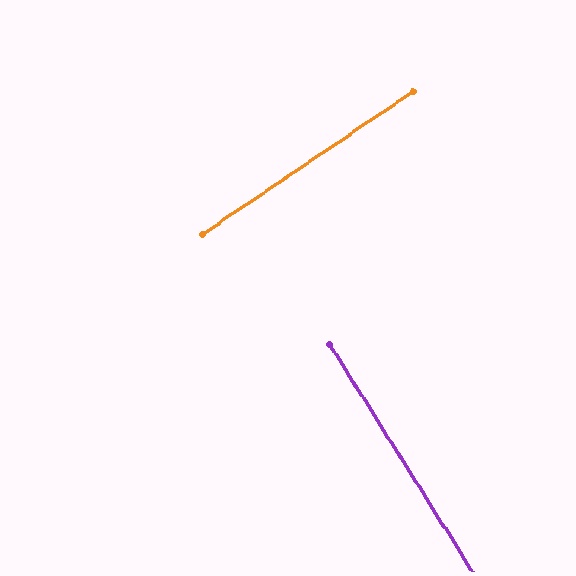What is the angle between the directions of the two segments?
Approximately 88 degrees.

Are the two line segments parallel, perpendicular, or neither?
Perpendicular — they meet at approximately 88°.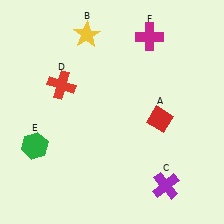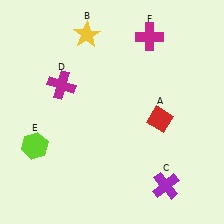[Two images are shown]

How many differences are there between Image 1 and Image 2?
There are 2 differences between the two images.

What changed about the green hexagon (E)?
In Image 1, E is green. In Image 2, it changed to lime.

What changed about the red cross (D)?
In Image 1, D is red. In Image 2, it changed to magenta.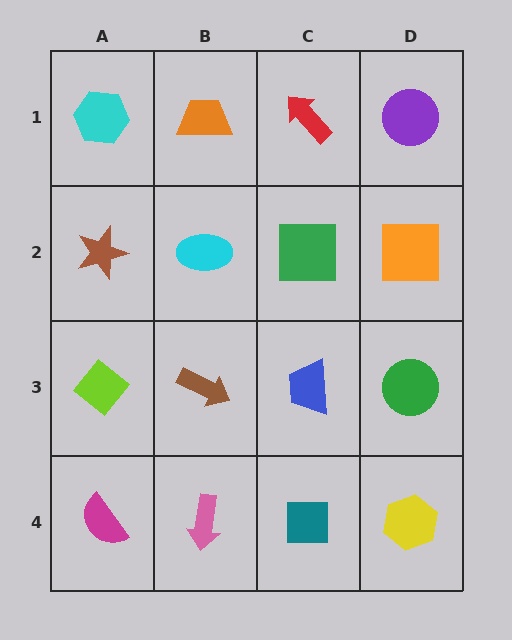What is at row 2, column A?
A brown star.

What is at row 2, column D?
An orange square.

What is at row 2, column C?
A green square.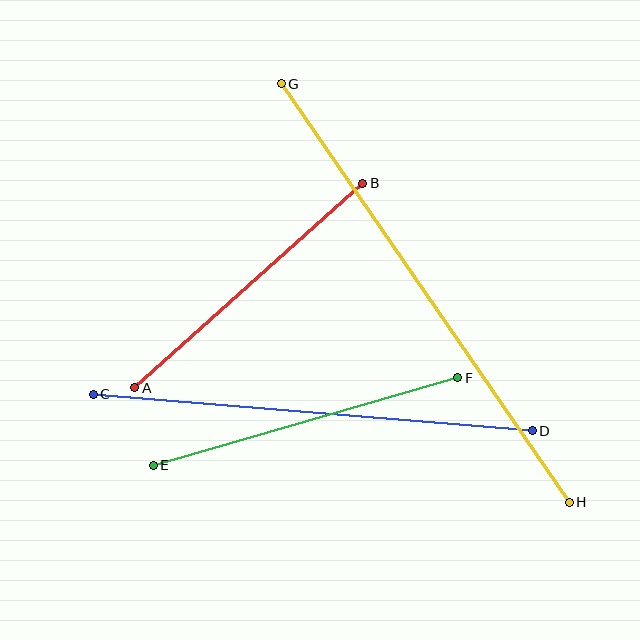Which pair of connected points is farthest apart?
Points G and H are farthest apart.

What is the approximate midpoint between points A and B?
The midpoint is at approximately (249, 286) pixels.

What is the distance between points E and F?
The distance is approximately 317 pixels.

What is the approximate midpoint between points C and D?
The midpoint is at approximately (313, 413) pixels.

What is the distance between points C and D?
The distance is approximately 441 pixels.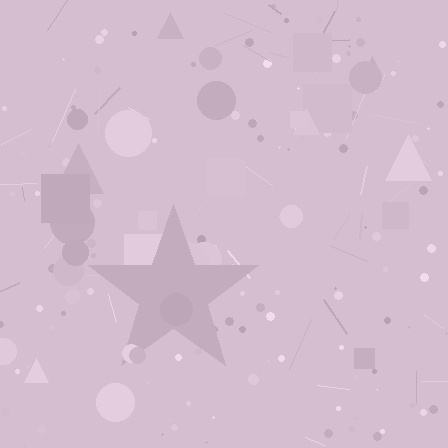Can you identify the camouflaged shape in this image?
The camouflaged shape is a star.